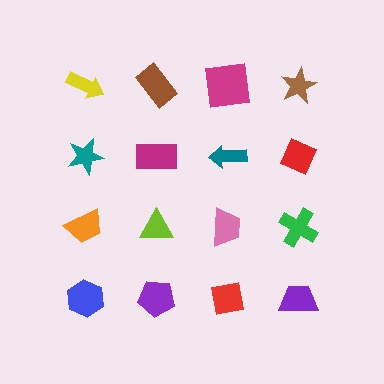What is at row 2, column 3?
A teal arrow.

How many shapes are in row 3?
4 shapes.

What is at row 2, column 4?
A red diamond.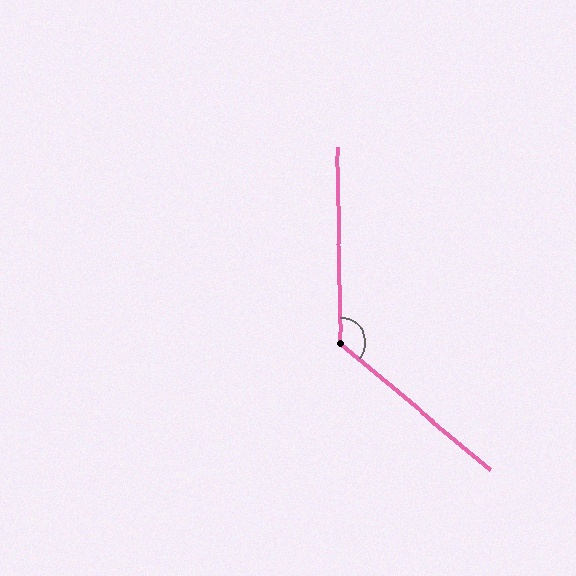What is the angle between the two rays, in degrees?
Approximately 131 degrees.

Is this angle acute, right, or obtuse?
It is obtuse.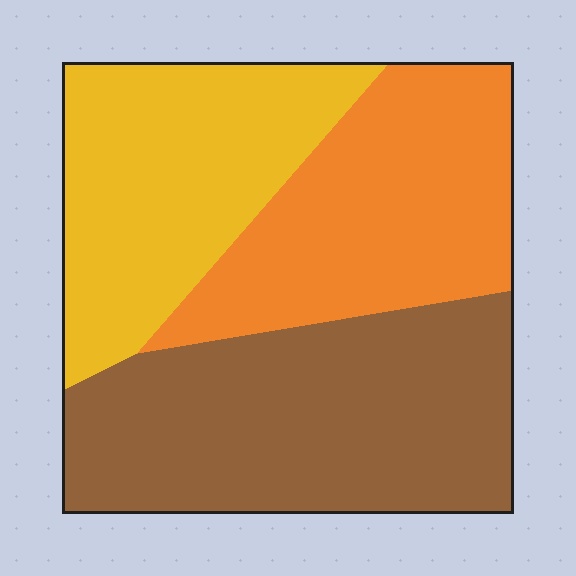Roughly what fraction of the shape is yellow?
Yellow takes up between a quarter and a half of the shape.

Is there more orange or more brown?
Brown.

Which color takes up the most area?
Brown, at roughly 40%.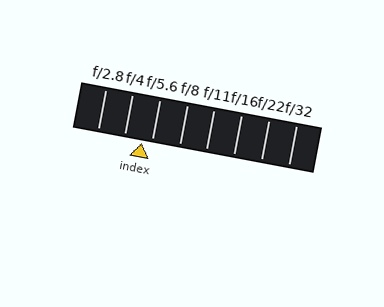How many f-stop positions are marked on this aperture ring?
There are 8 f-stop positions marked.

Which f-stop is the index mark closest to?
The index mark is closest to f/5.6.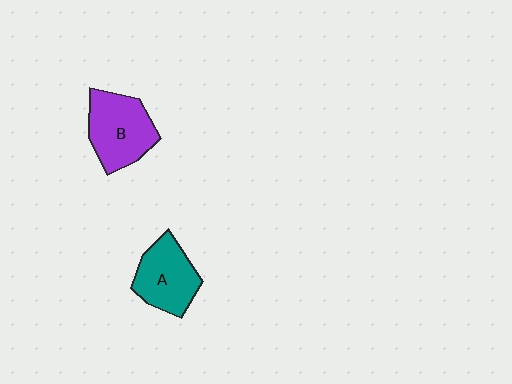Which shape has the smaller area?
Shape A (teal).